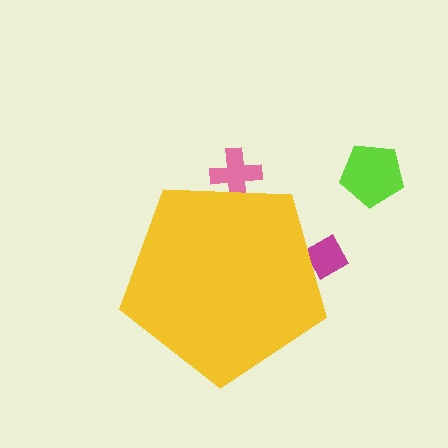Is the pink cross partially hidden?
Yes, the pink cross is partially hidden behind the yellow pentagon.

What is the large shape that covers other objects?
A yellow pentagon.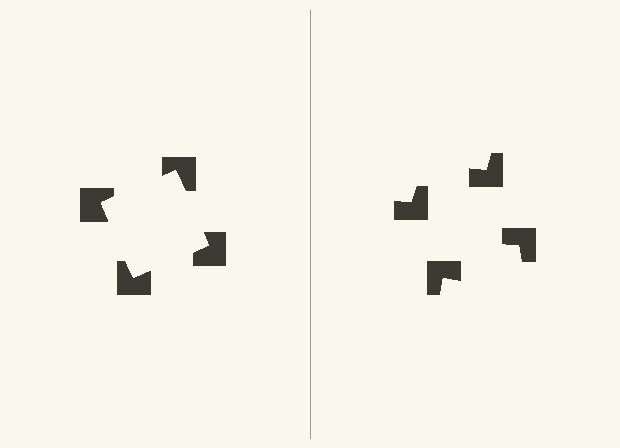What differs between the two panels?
The notched squares are positioned identically on both sides; only the wedge orientations differ. On the left they align to a square; on the right they are misaligned.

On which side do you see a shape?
An illusory square appears on the left side. On the right side the wedge cuts are rotated, so no coherent shape forms.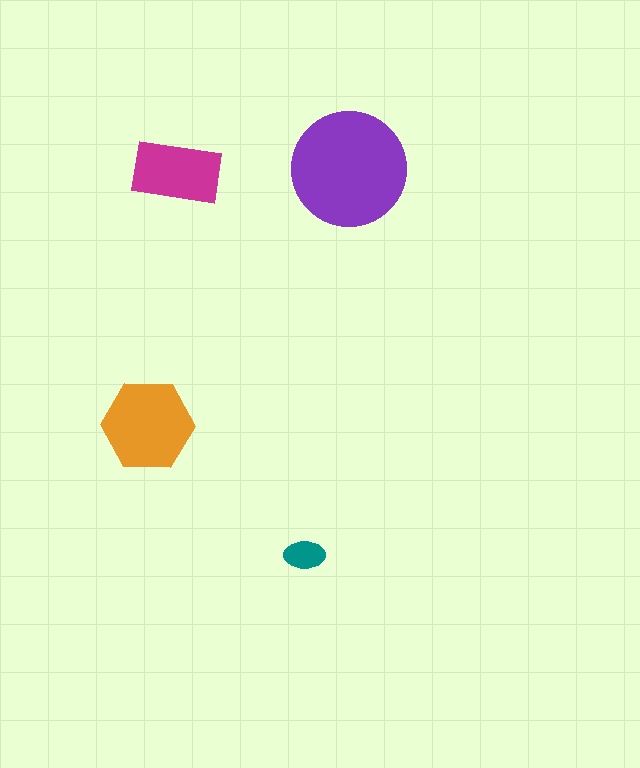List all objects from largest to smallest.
The purple circle, the orange hexagon, the magenta rectangle, the teal ellipse.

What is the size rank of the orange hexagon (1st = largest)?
2nd.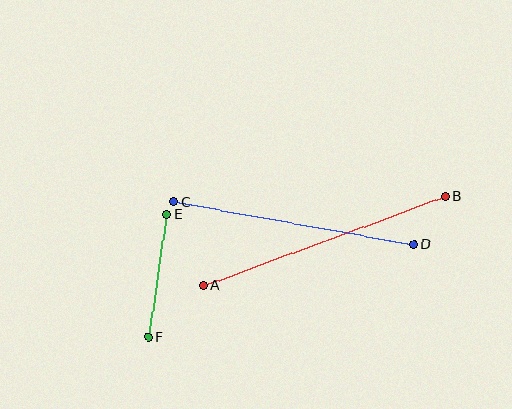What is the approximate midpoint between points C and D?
The midpoint is at approximately (294, 223) pixels.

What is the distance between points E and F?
The distance is approximately 124 pixels.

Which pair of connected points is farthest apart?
Points A and B are farthest apart.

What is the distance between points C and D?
The distance is approximately 244 pixels.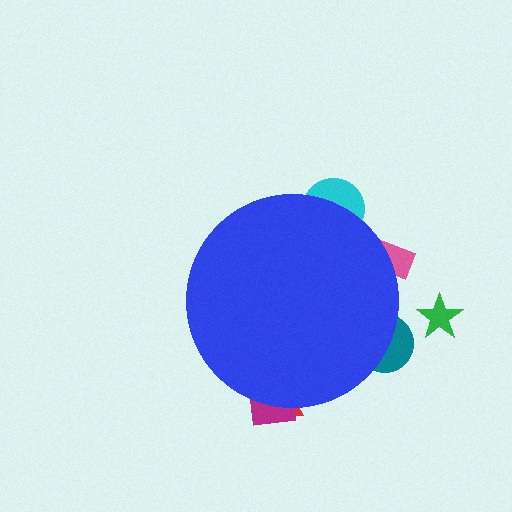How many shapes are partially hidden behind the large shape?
5 shapes are partially hidden.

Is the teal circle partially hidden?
Yes, the teal circle is partially hidden behind the blue circle.